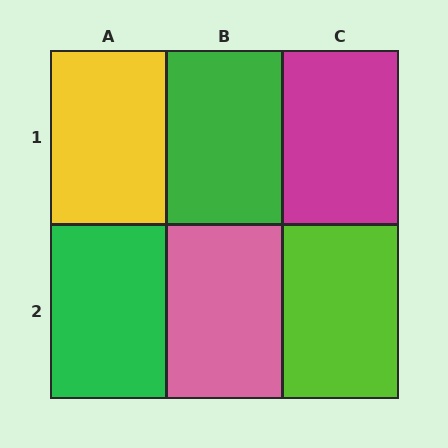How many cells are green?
2 cells are green.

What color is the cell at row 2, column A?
Green.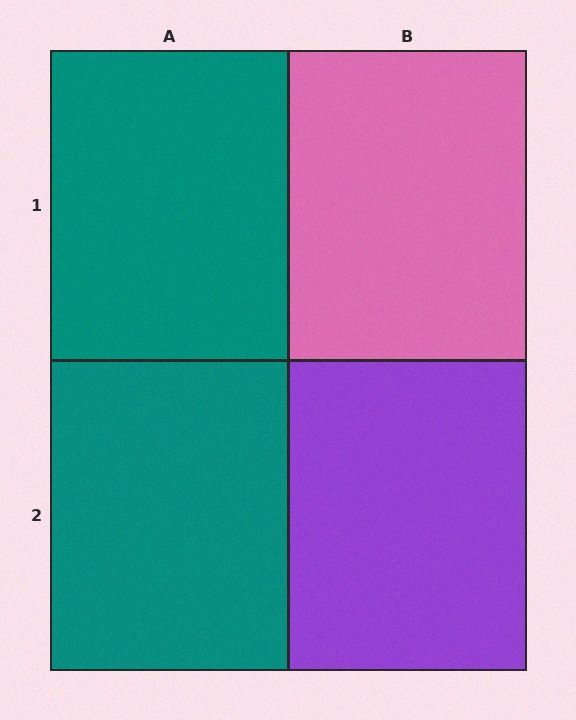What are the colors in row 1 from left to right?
Teal, pink.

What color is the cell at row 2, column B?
Purple.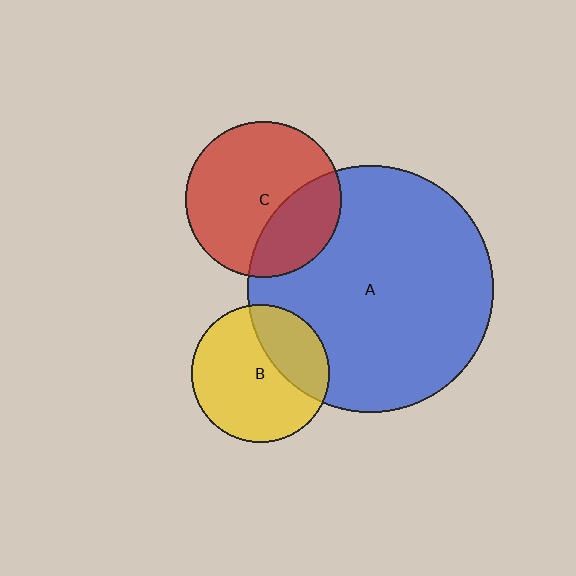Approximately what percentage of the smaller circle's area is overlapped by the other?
Approximately 30%.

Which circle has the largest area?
Circle A (blue).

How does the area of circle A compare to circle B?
Approximately 3.2 times.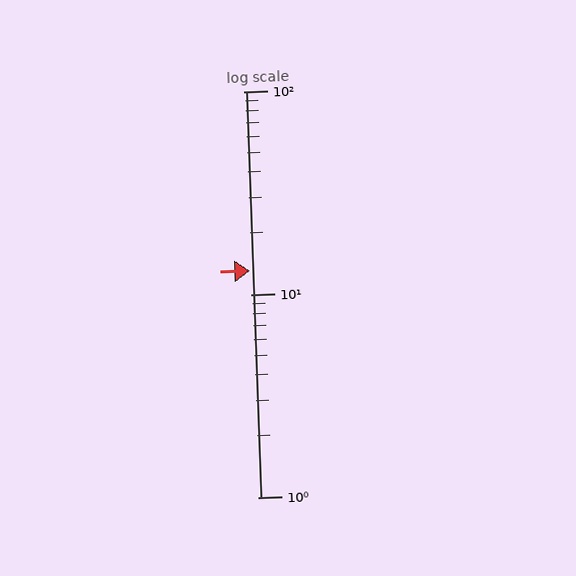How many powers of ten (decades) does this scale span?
The scale spans 2 decades, from 1 to 100.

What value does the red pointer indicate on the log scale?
The pointer indicates approximately 13.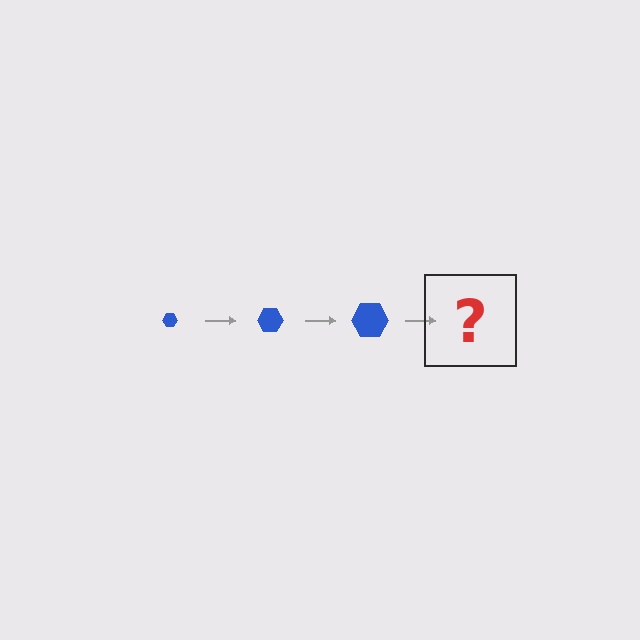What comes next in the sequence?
The next element should be a blue hexagon, larger than the previous one.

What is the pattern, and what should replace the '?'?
The pattern is that the hexagon gets progressively larger each step. The '?' should be a blue hexagon, larger than the previous one.